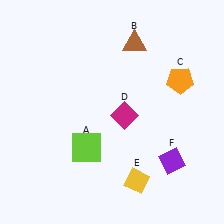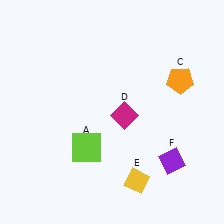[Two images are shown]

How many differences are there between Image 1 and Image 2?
There is 1 difference between the two images.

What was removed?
The brown triangle (B) was removed in Image 2.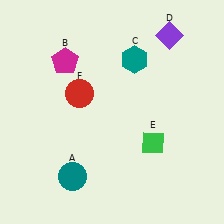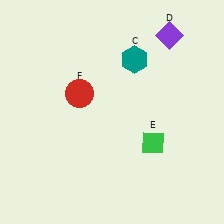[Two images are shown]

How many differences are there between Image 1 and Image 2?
There are 2 differences between the two images.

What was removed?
The magenta pentagon (B), the teal circle (A) were removed in Image 2.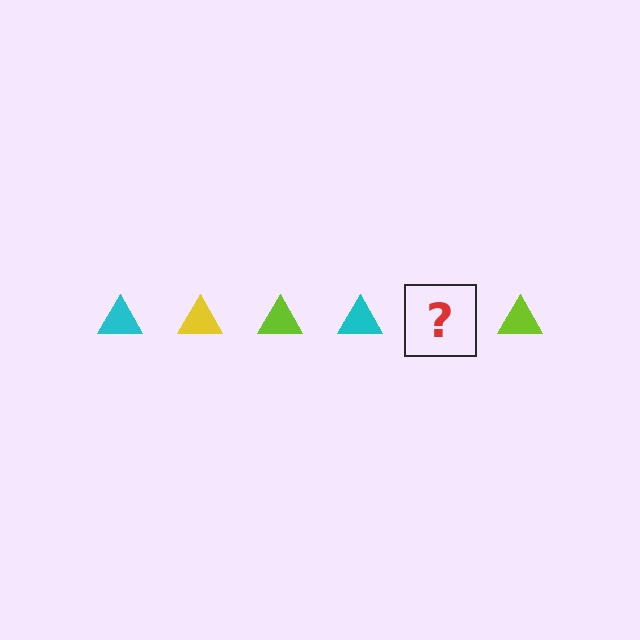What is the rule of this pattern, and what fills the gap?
The rule is that the pattern cycles through cyan, yellow, lime triangles. The gap should be filled with a yellow triangle.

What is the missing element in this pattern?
The missing element is a yellow triangle.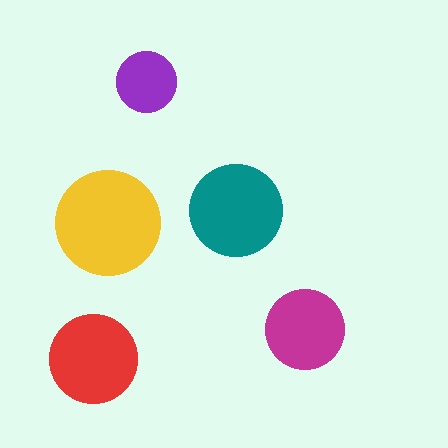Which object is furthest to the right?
The magenta circle is rightmost.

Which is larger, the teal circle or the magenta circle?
The teal one.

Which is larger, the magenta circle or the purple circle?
The magenta one.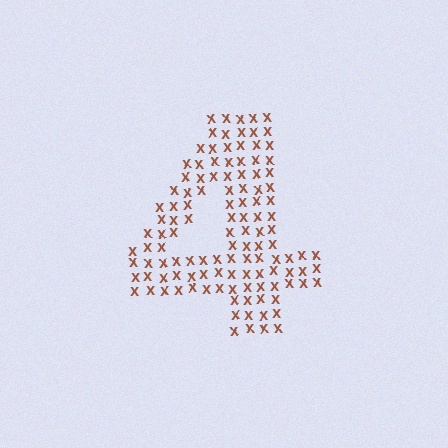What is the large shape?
The large shape is the digit 4.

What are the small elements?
The small elements are letter X's.